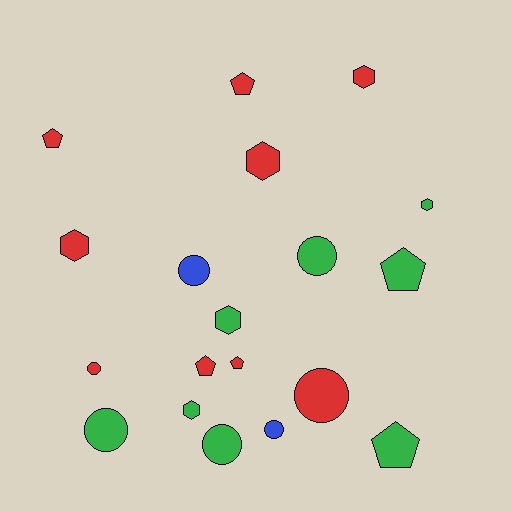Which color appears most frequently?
Red, with 9 objects.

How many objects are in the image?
There are 19 objects.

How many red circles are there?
There are 2 red circles.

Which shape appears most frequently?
Circle, with 7 objects.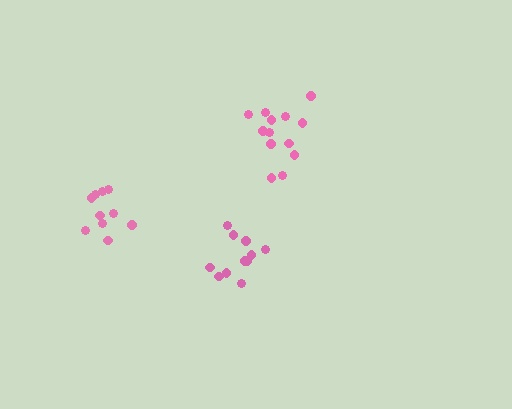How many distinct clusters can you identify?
There are 3 distinct clusters.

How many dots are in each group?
Group 1: 13 dots, Group 2: 11 dots, Group 3: 10 dots (34 total).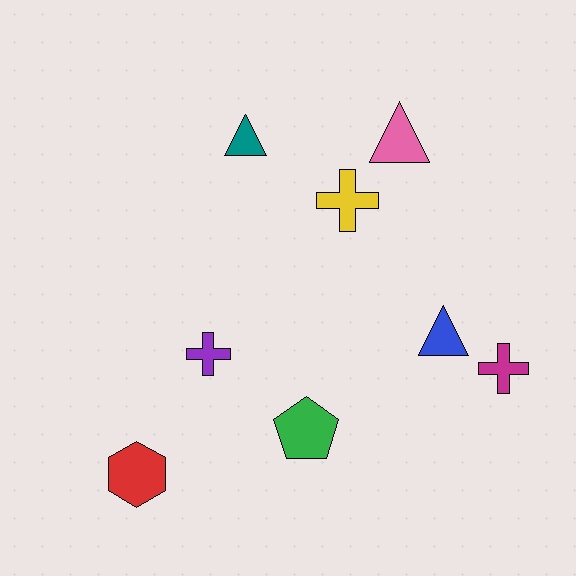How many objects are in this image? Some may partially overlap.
There are 8 objects.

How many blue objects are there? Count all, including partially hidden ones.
There is 1 blue object.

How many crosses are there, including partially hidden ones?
There are 3 crosses.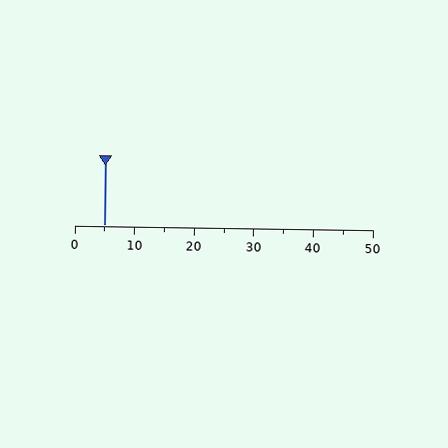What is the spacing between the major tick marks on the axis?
The major ticks are spaced 10 apart.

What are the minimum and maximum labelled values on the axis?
The axis runs from 0 to 50.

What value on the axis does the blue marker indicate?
The marker indicates approximately 5.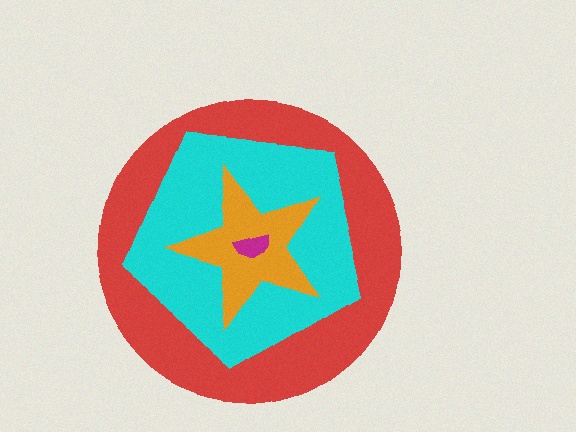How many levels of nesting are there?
4.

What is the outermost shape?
The red circle.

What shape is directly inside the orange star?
The magenta semicircle.